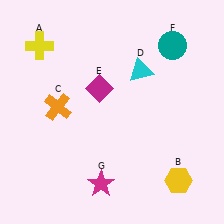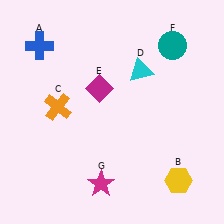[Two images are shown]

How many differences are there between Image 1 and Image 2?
There is 1 difference between the two images.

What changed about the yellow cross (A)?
In Image 1, A is yellow. In Image 2, it changed to blue.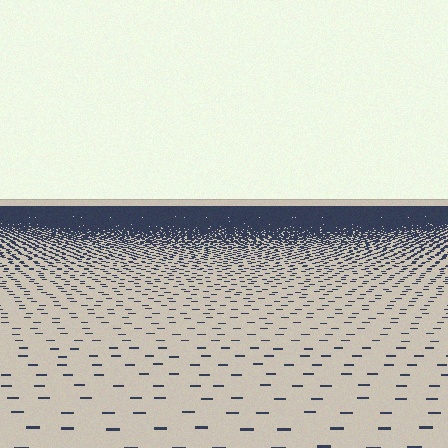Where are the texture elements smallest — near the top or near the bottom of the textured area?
Near the top.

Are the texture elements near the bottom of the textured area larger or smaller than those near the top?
Larger. Near the bottom, elements are closer to the viewer and appear at a bigger on-screen size.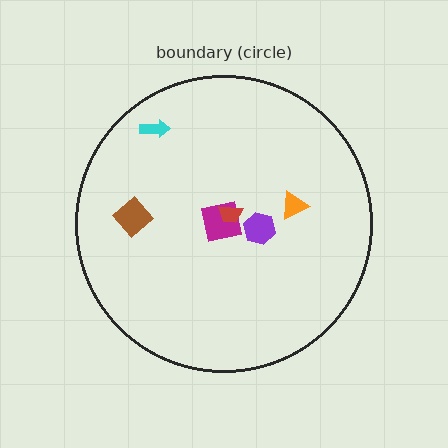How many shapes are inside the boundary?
6 inside, 0 outside.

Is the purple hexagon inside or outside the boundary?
Inside.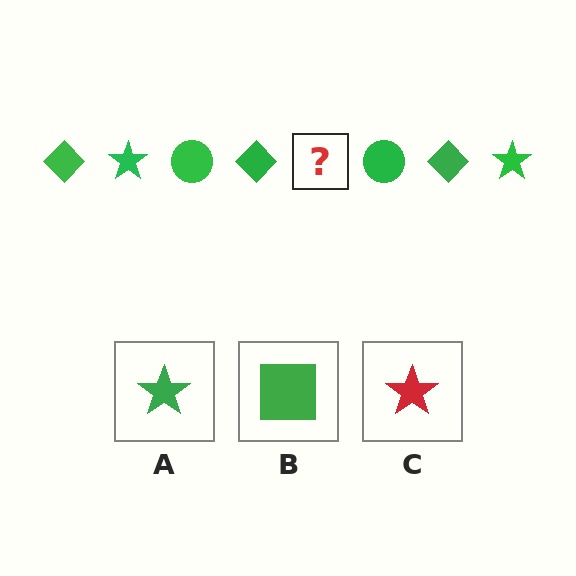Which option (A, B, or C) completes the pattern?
A.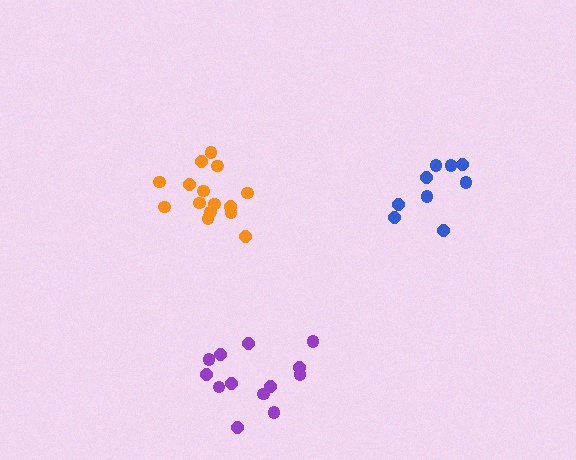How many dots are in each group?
Group 1: 9 dots, Group 2: 15 dots, Group 3: 13 dots (37 total).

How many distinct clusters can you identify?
There are 3 distinct clusters.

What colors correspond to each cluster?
The clusters are colored: blue, orange, purple.